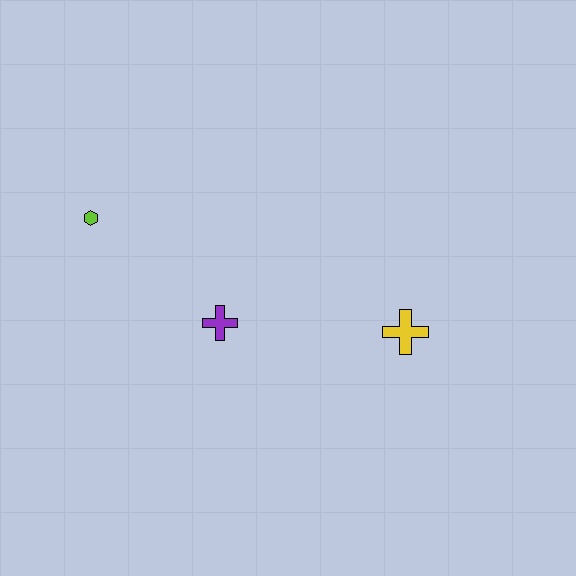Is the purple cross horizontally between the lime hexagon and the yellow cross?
Yes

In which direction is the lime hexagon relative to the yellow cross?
The lime hexagon is to the left of the yellow cross.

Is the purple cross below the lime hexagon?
Yes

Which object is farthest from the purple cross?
The yellow cross is farthest from the purple cross.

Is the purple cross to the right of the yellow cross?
No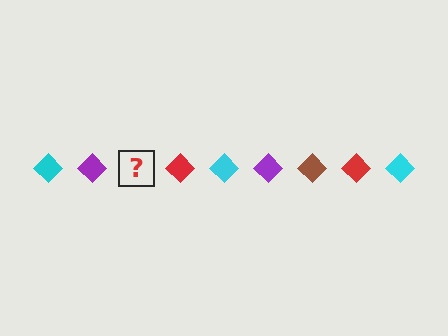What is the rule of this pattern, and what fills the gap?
The rule is that the pattern cycles through cyan, purple, brown, red diamonds. The gap should be filled with a brown diamond.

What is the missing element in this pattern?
The missing element is a brown diamond.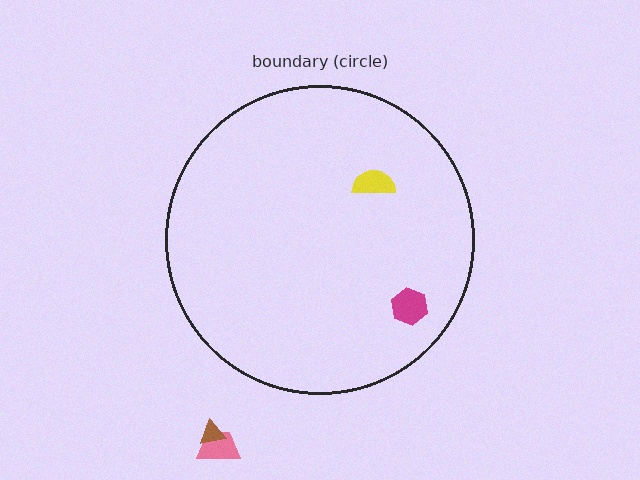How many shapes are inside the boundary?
2 inside, 2 outside.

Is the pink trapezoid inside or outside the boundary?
Outside.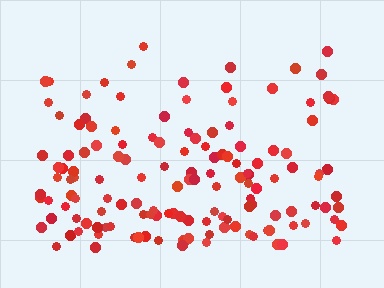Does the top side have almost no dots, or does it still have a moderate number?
Still a moderate number, just noticeably fewer than the bottom.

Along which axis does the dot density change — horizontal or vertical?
Vertical.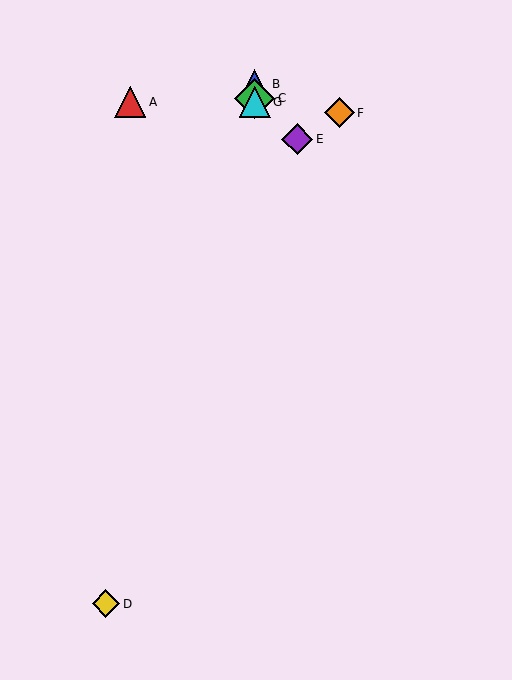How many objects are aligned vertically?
3 objects (B, C, G) are aligned vertically.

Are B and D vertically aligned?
No, B is at x≈255 and D is at x≈106.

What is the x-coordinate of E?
Object E is at x≈297.